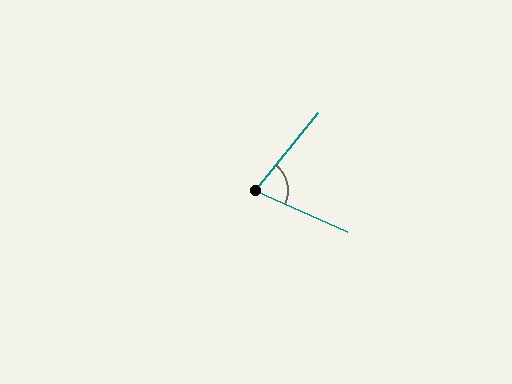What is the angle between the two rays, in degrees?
Approximately 75 degrees.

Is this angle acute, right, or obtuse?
It is acute.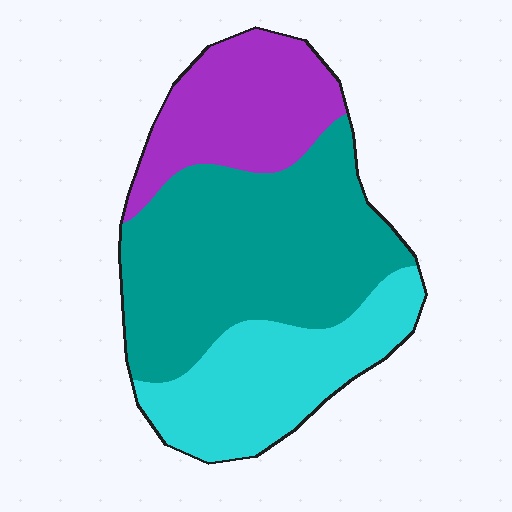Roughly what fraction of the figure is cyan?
Cyan takes up between a sixth and a third of the figure.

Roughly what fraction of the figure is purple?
Purple covers 24% of the figure.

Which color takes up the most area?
Teal, at roughly 50%.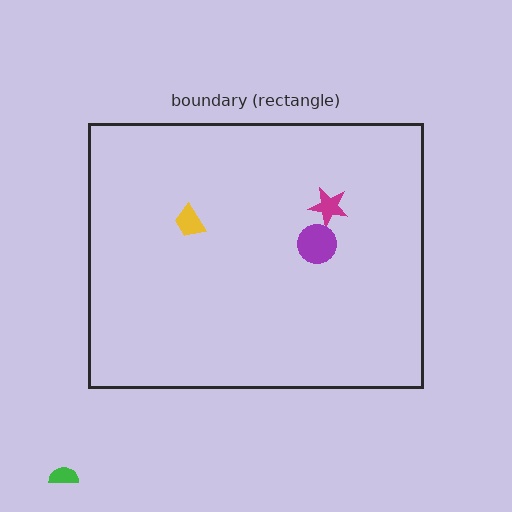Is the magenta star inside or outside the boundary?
Inside.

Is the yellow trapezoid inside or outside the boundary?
Inside.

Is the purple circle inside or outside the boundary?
Inside.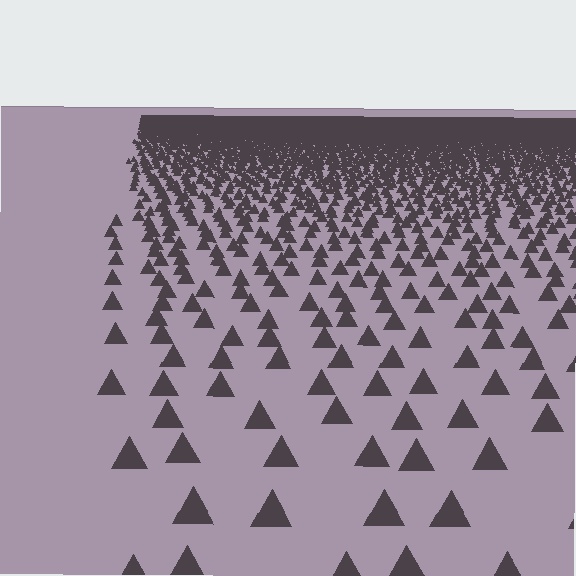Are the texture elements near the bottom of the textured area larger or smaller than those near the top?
Larger. Near the bottom, elements are closer to the viewer and appear at a bigger on-screen size.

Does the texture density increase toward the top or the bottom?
Density increases toward the top.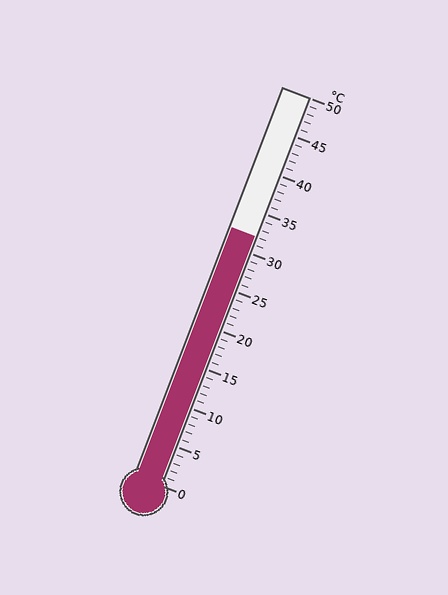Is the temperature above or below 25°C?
The temperature is above 25°C.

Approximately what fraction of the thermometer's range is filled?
The thermometer is filled to approximately 65% of its range.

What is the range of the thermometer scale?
The thermometer scale ranges from 0°C to 50°C.